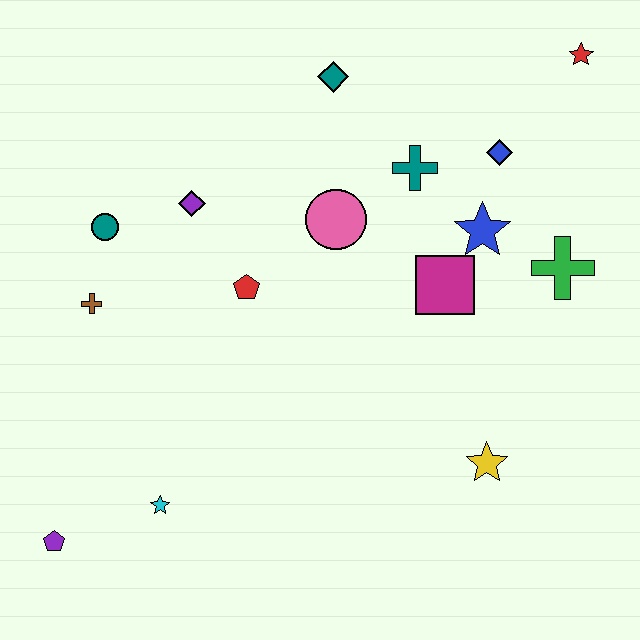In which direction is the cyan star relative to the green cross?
The cyan star is to the left of the green cross.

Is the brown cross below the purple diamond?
Yes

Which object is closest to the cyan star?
The purple pentagon is closest to the cyan star.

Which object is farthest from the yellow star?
The teal circle is farthest from the yellow star.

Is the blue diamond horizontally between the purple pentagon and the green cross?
Yes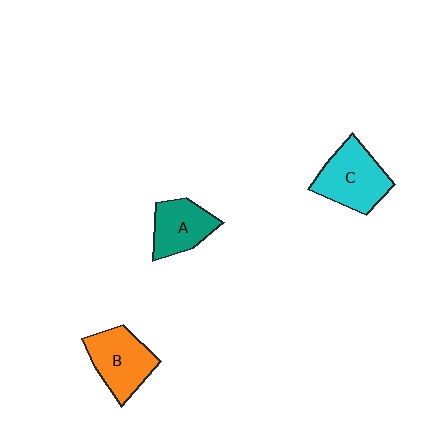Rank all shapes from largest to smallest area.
From largest to smallest: C (cyan), B (orange), A (teal).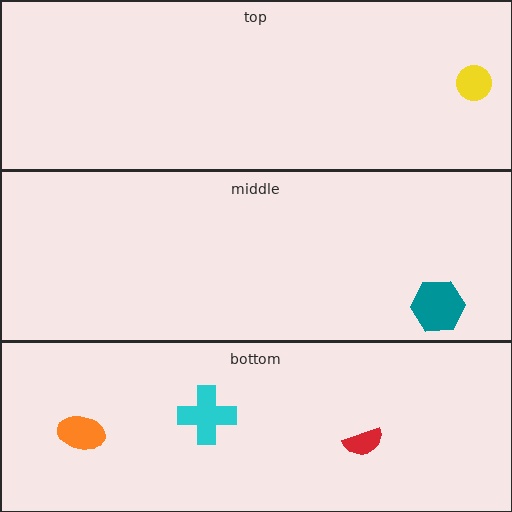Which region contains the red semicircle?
The bottom region.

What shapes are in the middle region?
The teal hexagon.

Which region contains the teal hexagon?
The middle region.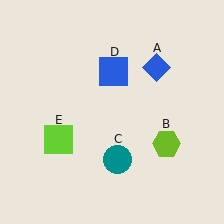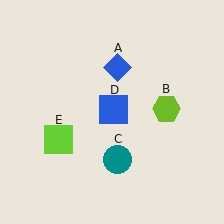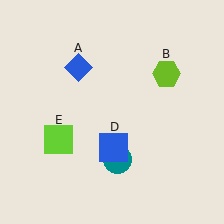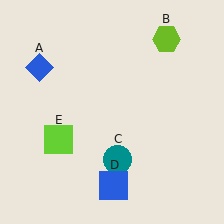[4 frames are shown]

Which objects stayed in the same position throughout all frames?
Teal circle (object C) and lime square (object E) remained stationary.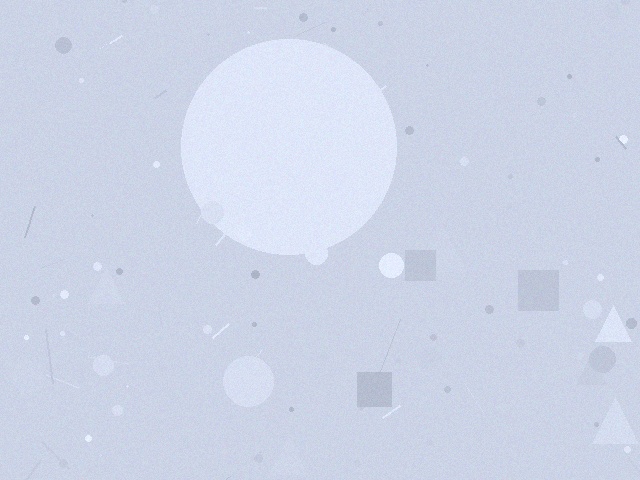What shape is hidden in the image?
A circle is hidden in the image.